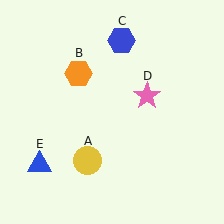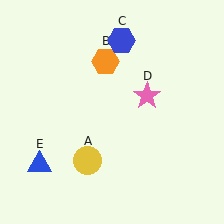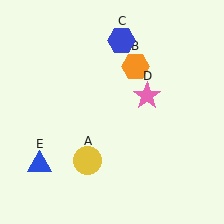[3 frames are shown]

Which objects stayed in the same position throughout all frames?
Yellow circle (object A) and blue hexagon (object C) and pink star (object D) and blue triangle (object E) remained stationary.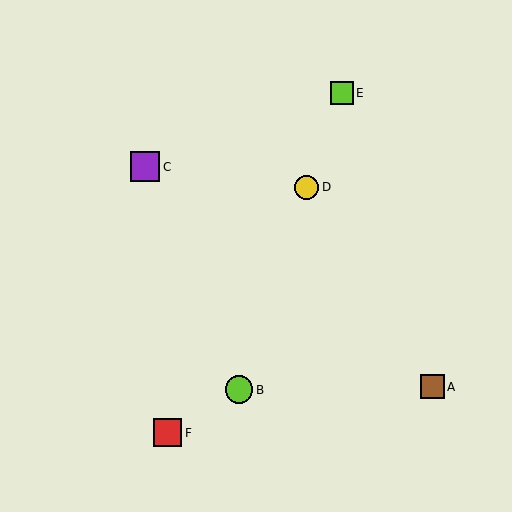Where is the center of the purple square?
The center of the purple square is at (145, 167).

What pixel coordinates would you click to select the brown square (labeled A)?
Click at (432, 387) to select the brown square A.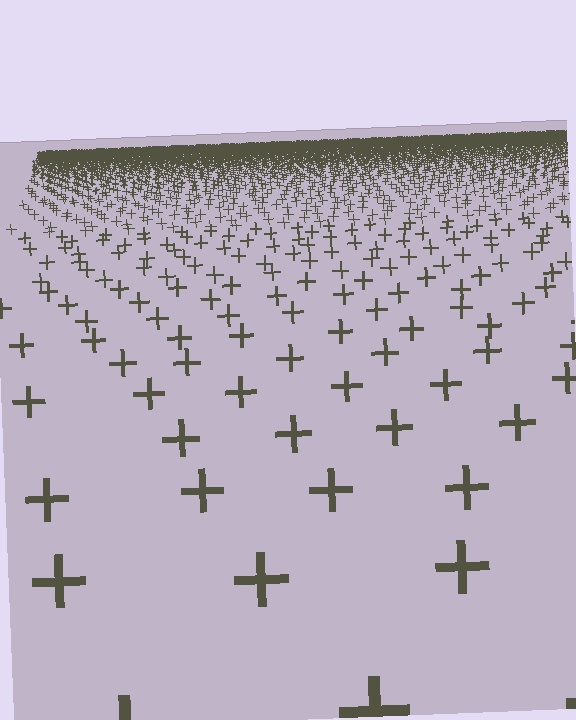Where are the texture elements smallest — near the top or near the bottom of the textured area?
Near the top.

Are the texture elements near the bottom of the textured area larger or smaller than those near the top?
Larger. Near the bottom, elements are closer to the viewer and appear at a bigger on-screen size.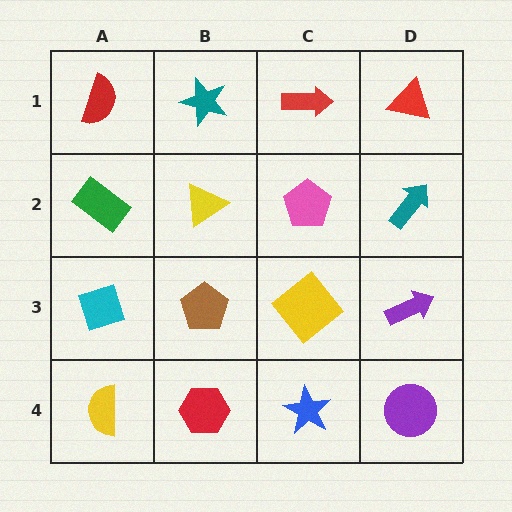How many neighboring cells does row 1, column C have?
3.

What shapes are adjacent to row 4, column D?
A purple arrow (row 3, column D), a blue star (row 4, column C).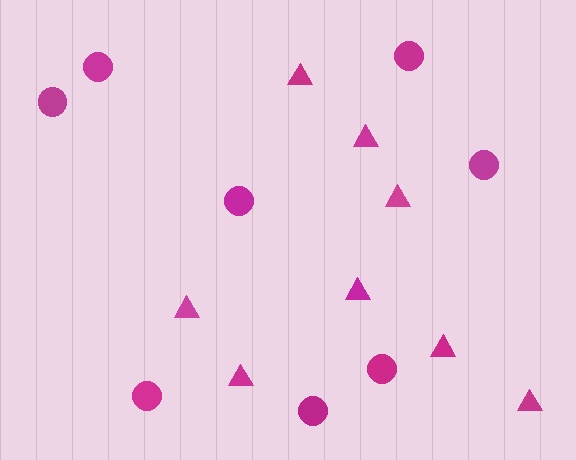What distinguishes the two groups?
There are 2 groups: one group of triangles (8) and one group of circles (8).